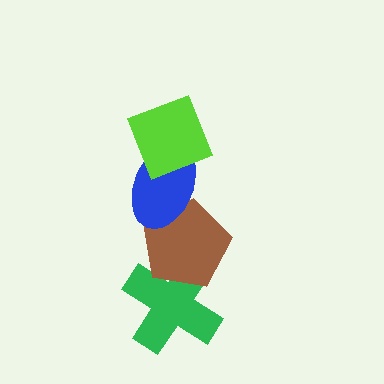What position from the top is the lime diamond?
The lime diamond is 1st from the top.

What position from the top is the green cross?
The green cross is 4th from the top.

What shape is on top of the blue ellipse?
The lime diamond is on top of the blue ellipse.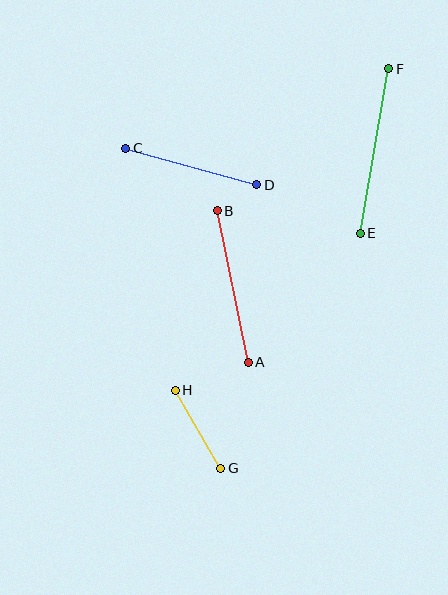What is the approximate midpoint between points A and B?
The midpoint is at approximately (233, 287) pixels.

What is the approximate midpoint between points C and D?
The midpoint is at approximately (191, 166) pixels.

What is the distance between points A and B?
The distance is approximately 154 pixels.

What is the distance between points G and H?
The distance is approximately 90 pixels.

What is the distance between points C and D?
The distance is approximately 136 pixels.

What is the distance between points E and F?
The distance is approximately 167 pixels.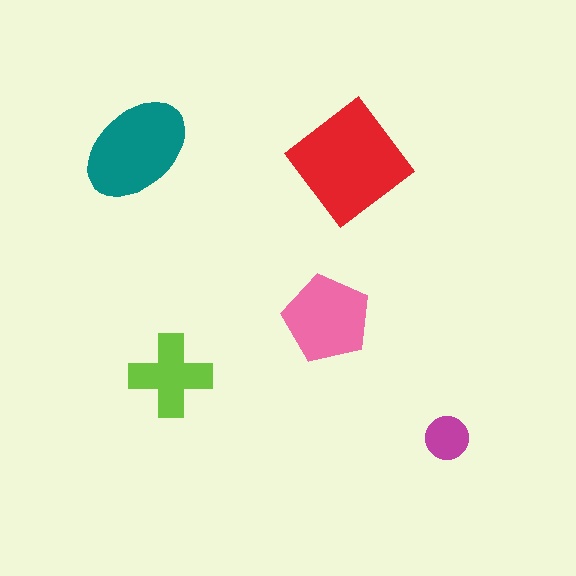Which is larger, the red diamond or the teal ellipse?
The red diamond.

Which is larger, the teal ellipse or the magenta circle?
The teal ellipse.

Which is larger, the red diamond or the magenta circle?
The red diamond.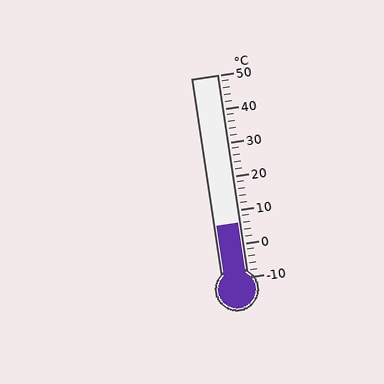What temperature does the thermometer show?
The thermometer shows approximately 6°C.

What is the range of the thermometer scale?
The thermometer scale ranges from -10°C to 50°C.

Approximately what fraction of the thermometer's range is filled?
The thermometer is filled to approximately 25% of its range.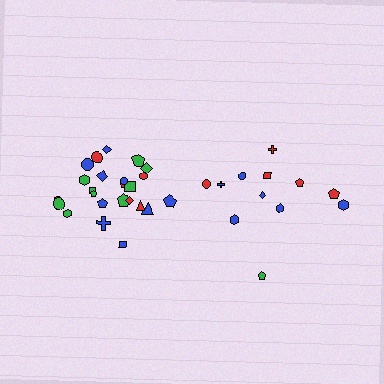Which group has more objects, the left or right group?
The left group.